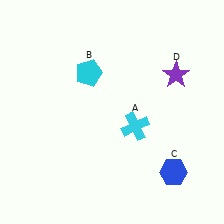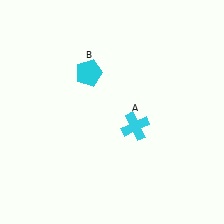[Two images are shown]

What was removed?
The blue hexagon (C), the purple star (D) were removed in Image 2.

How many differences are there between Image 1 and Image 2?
There are 2 differences between the two images.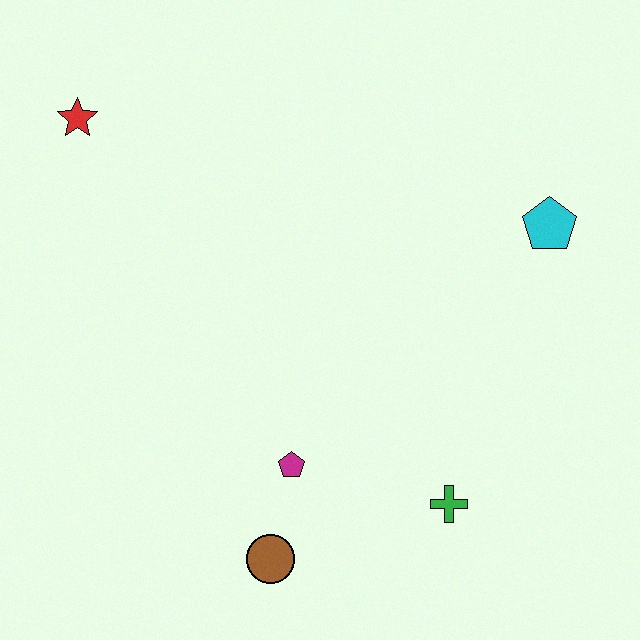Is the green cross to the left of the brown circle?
No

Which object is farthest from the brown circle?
The red star is farthest from the brown circle.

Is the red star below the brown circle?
No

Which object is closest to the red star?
The magenta pentagon is closest to the red star.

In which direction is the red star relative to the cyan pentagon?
The red star is to the left of the cyan pentagon.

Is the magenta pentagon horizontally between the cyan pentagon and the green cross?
No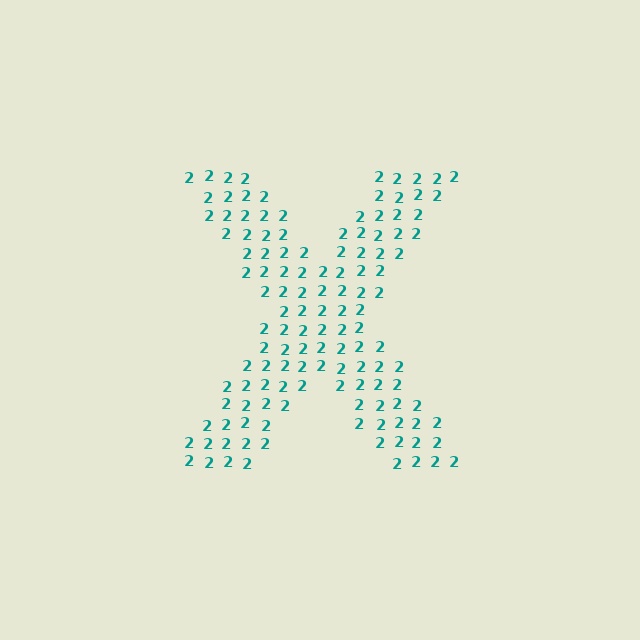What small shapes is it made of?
It is made of small digit 2's.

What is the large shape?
The large shape is the letter X.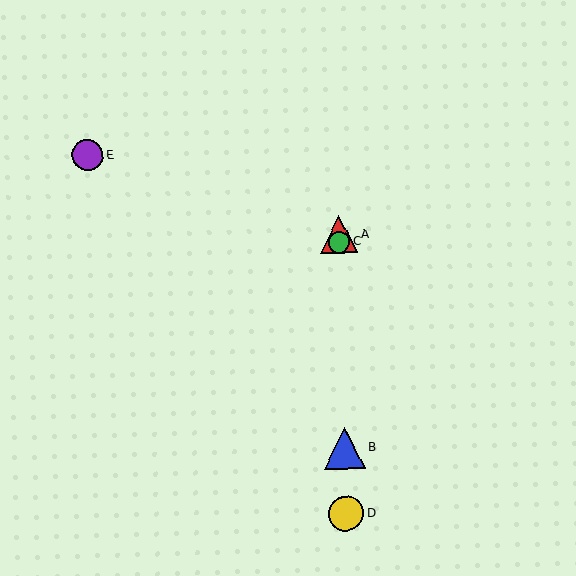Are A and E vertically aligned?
No, A is at x≈339 and E is at x≈88.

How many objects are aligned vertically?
4 objects (A, B, C, D) are aligned vertically.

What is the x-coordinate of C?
Object C is at x≈339.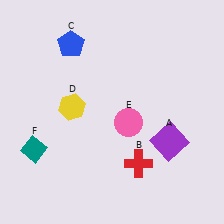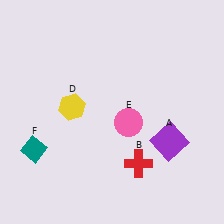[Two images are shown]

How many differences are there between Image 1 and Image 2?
There is 1 difference between the two images.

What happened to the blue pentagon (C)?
The blue pentagon (C) was removed in Image 2. It was in the top-left area of Image 1.